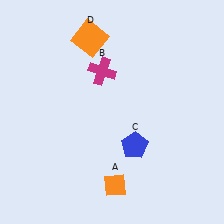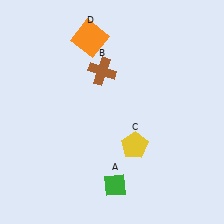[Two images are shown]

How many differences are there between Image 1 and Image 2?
There are 3 differences between the two images.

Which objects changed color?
A changed from orange to green. B changed from magenta to brown. C changed from blue to yellow.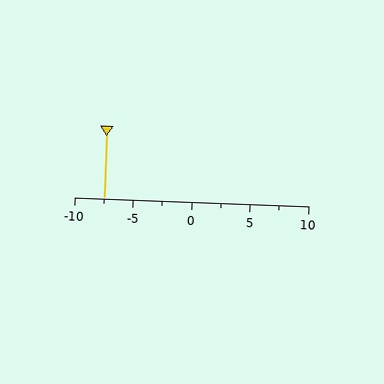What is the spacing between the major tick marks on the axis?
The major ticks are spaced 5 apart.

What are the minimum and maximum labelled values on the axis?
The axis runs from -10 to 10.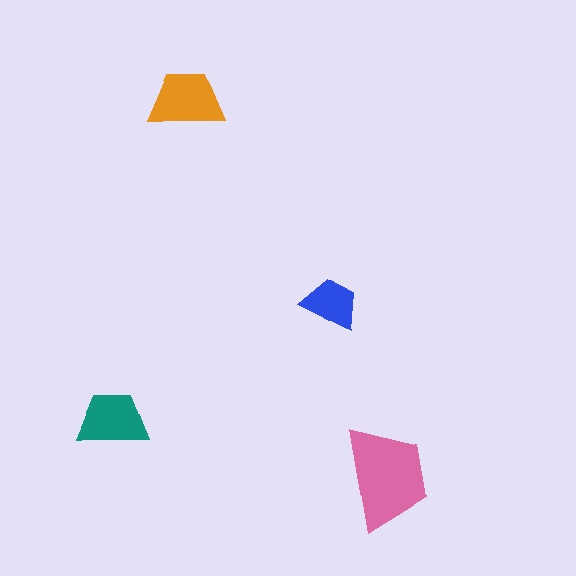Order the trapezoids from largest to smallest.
the pink one, the orange one, the teal one, the blue one.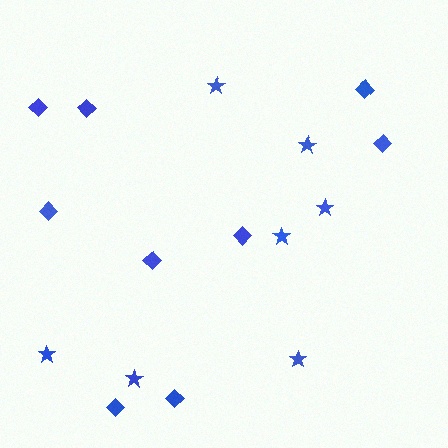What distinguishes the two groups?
There are 2 groups: one group of stars (7) and one group of diamonds (9).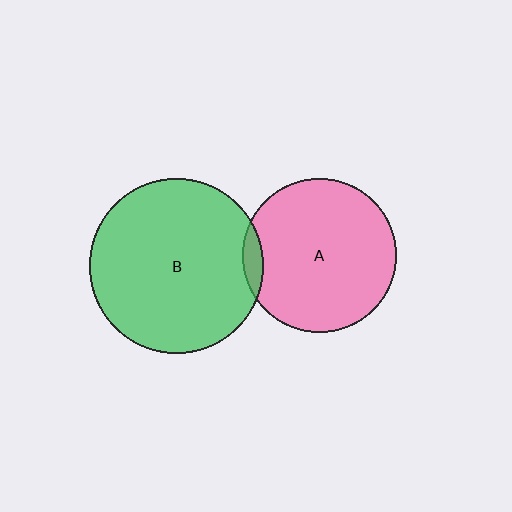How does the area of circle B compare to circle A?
Approximately 1.3 times.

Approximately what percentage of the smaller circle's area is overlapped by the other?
Approximately 5%.